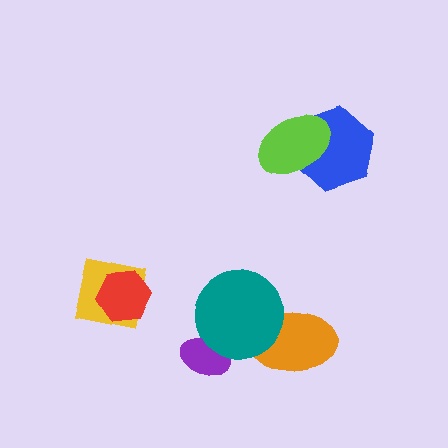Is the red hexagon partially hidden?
No, no other shape covers it.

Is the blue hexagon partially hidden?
Yes, it is partially covered by another shape.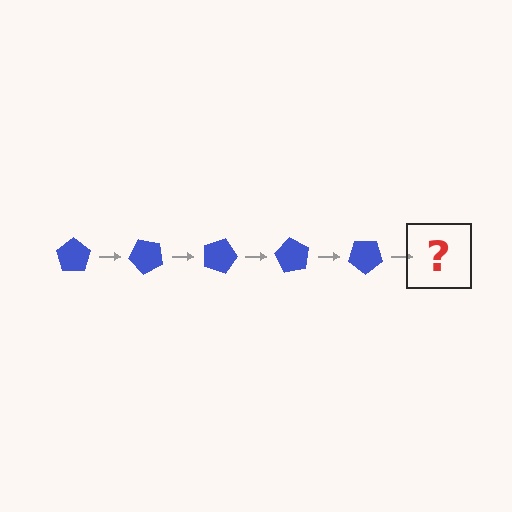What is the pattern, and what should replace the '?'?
The pattern is that the pentagon rotates 45 degrees each step. The '?' should be a blue pentagon rotated 225 degrees.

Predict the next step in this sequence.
The next step is a blue pentagon rotated 225 degrees.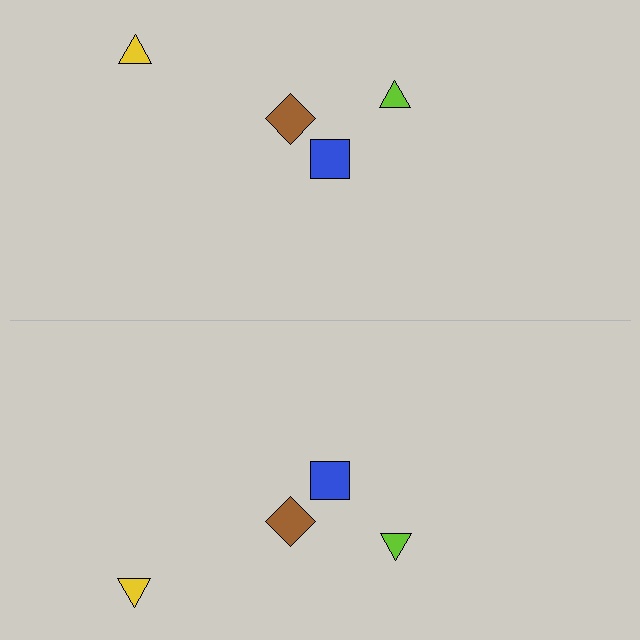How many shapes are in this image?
There are 8 shapes in this image.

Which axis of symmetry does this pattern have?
The pattern has a horizontal axis of symmetry running through the center of the image.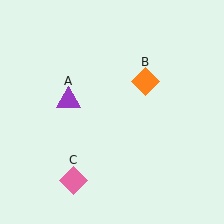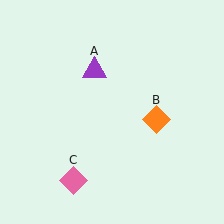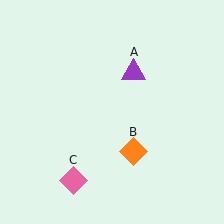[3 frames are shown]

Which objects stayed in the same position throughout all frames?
Pink diamond (object C) remained stationary.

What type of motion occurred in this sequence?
The purple triangle (object A), orange diamond (object B) rotated clockwise around the center of the scene.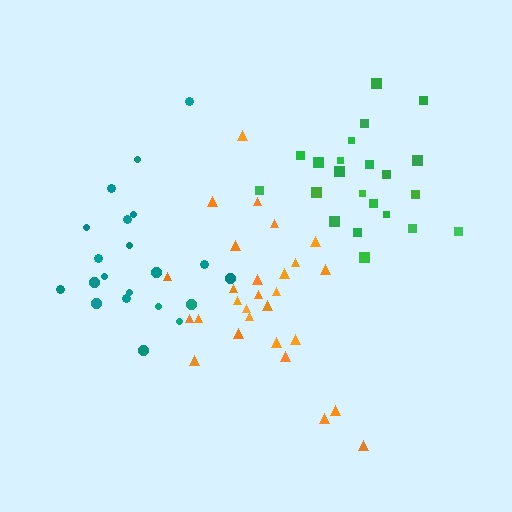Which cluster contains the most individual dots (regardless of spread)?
Orange (28).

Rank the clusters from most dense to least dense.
teal, orange, green.